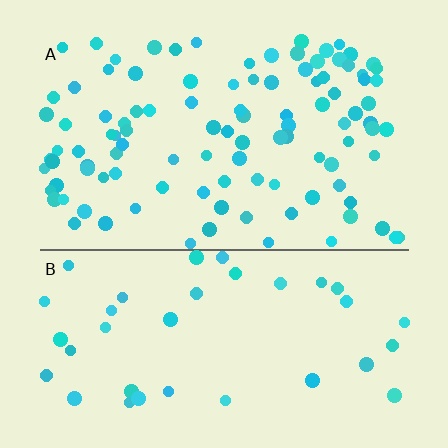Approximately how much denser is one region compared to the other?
Approximately 2.8× — region A over region B.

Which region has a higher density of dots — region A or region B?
A (the top).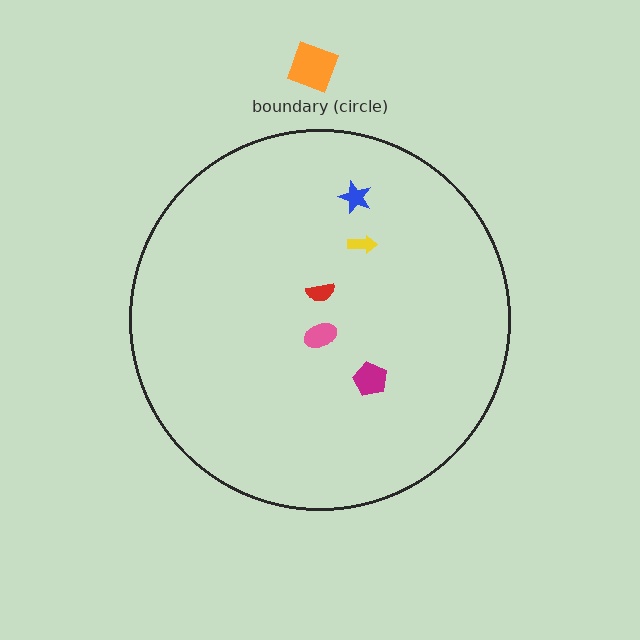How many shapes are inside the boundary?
5 inside, 1 outside.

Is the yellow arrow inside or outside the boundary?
Inside.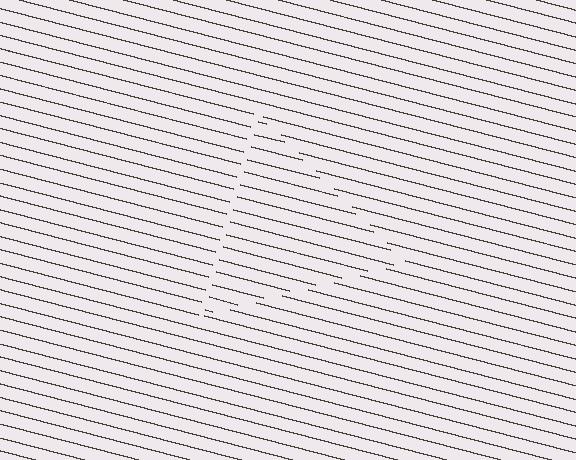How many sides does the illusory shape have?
3 sides — the line-ends trace a triangle.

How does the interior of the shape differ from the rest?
The interior of the shape contains the same grating, shifted by half a period — the contour is defined by the phase discontinuity where line-ends from the inner and outer gratings abut.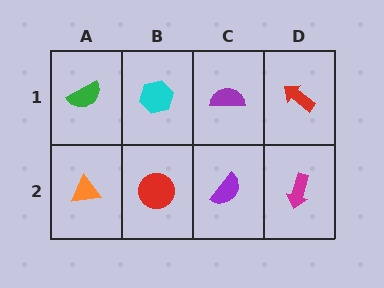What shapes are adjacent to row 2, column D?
A red arrow (row 1, column D), a purple semicircle (row 2, column C).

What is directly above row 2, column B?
A cyan hexagon.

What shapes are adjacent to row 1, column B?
A red circle (row 2, column B), a green semicircle (row 1, column A), a purple semicircle (row 1, column C).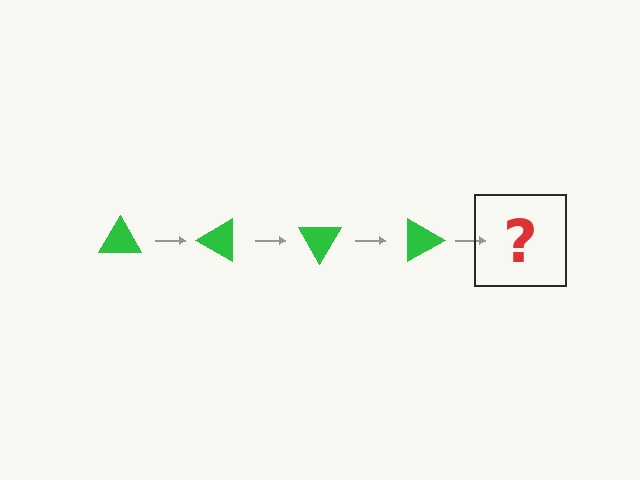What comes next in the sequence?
The next element should be a green triangle rotated 120 degrees.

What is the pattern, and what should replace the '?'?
The pattern is that the triangle rotates 30 degrees each step. The '?' should be a green triangle rotated 120 degrees.